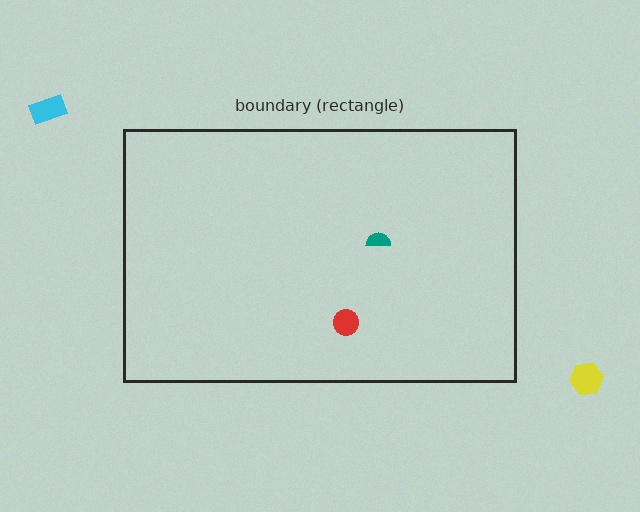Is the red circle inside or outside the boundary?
Inside.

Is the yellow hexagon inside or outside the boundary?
Outside.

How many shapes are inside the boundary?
2 inside, 2 outside.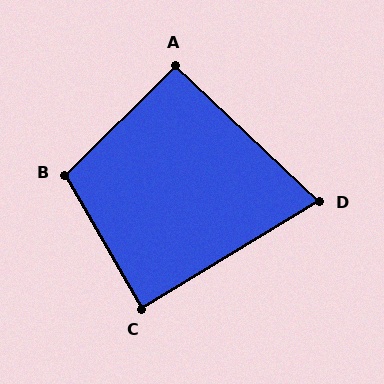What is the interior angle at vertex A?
Approximately 92 degrees (approximately right).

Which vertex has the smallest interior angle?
D, at approximately 75 degrees.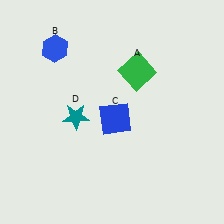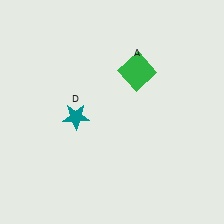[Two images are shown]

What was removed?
The blue hexagon (B), the blue square (C) were removed in Image 2.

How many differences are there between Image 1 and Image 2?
There are 2 differences between the two images.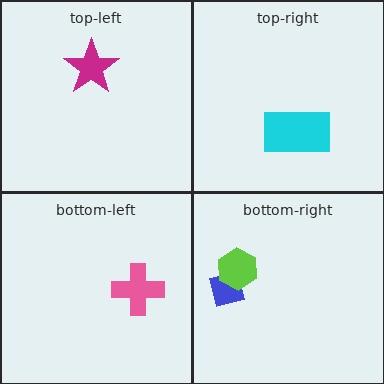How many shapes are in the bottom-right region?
2.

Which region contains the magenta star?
The top-left region.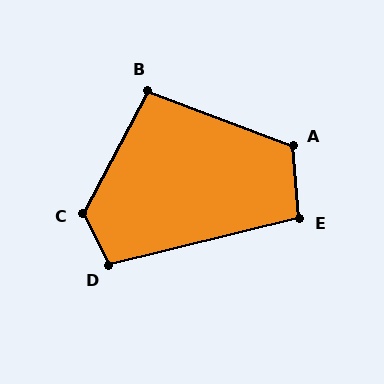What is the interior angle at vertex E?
Approximately 99 degrees (obtuse).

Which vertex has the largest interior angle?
C, at approximately 126 degrees.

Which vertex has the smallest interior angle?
B, at approximately 97 degrees.